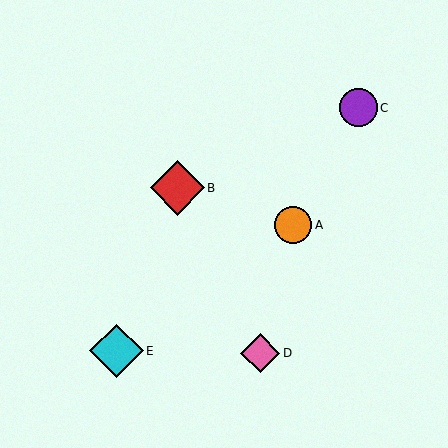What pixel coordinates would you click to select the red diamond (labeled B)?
Click at (177, 188) to select the red diamond B.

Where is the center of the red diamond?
The center of the red diamond is at (177, 188).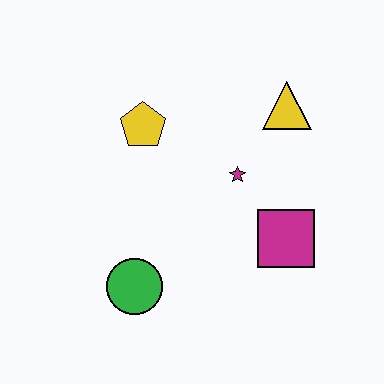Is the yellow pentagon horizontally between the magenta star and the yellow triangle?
No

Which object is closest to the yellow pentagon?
The magenta star is closest to the yellow pentagon.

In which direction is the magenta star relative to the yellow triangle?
The magenta star is below the yellow triangle.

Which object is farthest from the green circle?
The yellow triangle is farthest from the green circle.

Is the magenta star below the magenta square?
No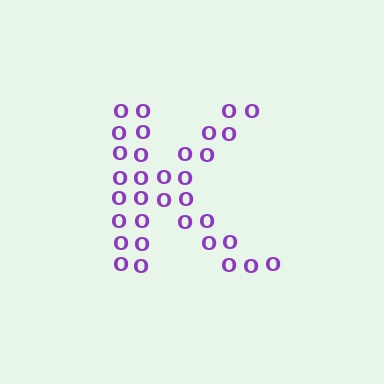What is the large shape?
The large shape is the letter K.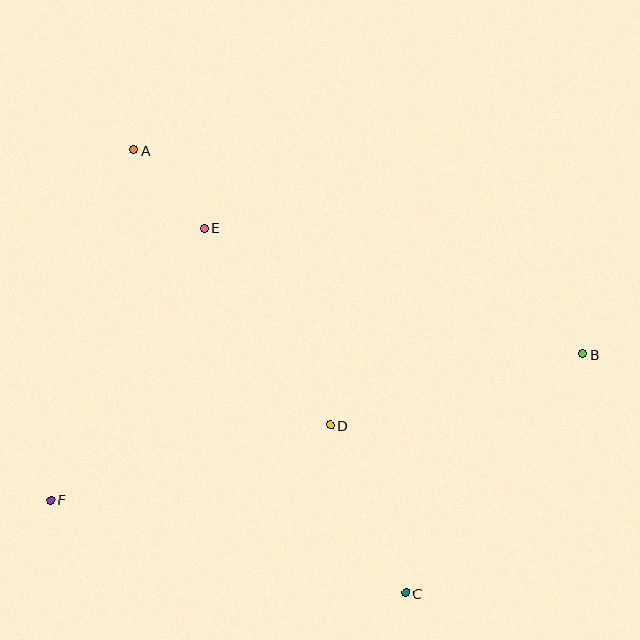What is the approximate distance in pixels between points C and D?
The distance between C and D is approximately 184 pixels.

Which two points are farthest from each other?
Points B and F are farthest from each other.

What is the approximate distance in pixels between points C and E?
The distance between C and E is approximately 417 pixels.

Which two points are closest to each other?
Points A and E are closest to each other.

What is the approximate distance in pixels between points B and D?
The distance between B and D is approximately 262 pixels.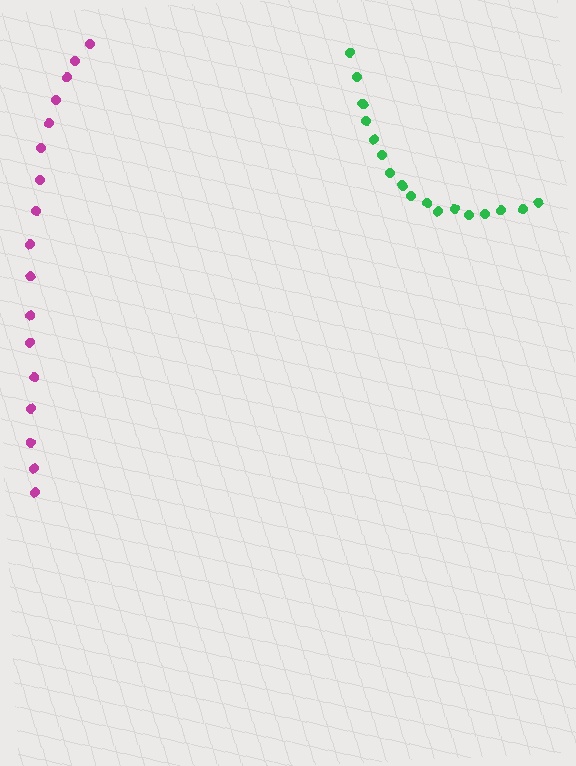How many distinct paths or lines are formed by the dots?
There are 2 distinct paths.